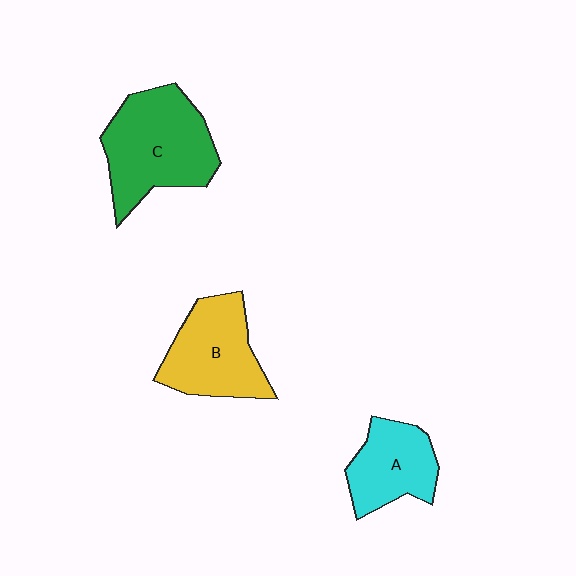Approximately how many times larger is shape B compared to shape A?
Approximately 1.3 times.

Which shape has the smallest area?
Shape A (cyan).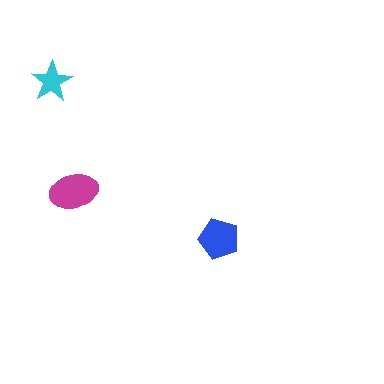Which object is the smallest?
The cyan star.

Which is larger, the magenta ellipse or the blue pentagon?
The magenta ellipse.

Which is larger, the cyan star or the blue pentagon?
The blue pentagon.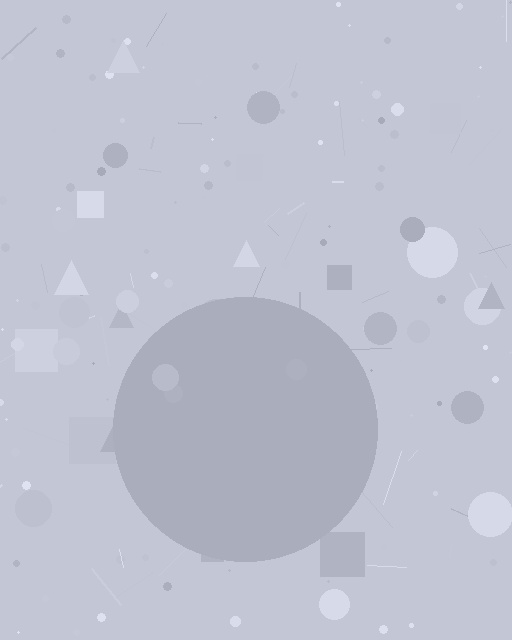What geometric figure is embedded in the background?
A circle is embedded in the background.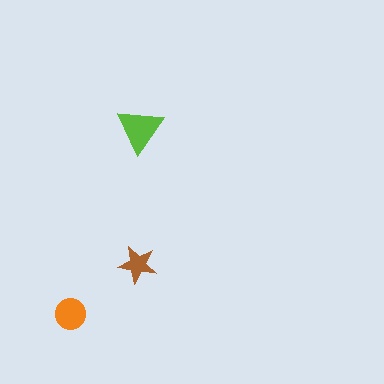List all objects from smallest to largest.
The brown star, the orange circle, the lime triangle.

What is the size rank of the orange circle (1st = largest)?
2nd.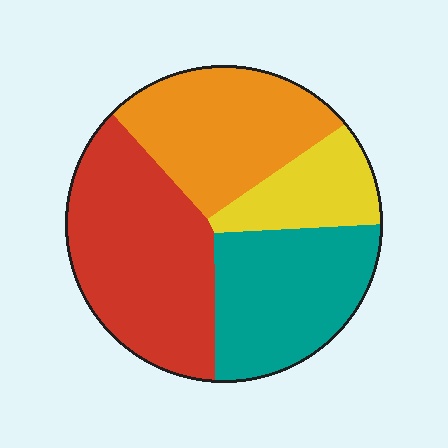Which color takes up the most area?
Red, at roughly 35%.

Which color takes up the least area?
Yellow, at roughly 15%.